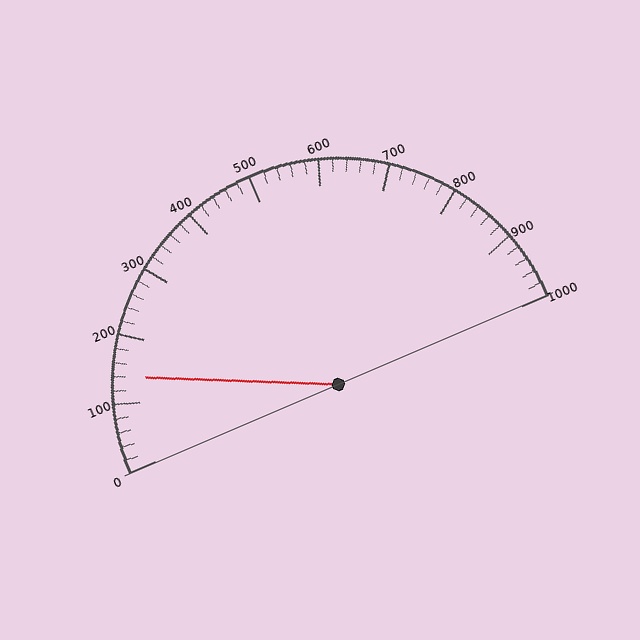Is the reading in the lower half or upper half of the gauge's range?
The reading is in the lower half of the range (0 to 1000).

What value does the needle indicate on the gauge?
The needle indicates approximately 140.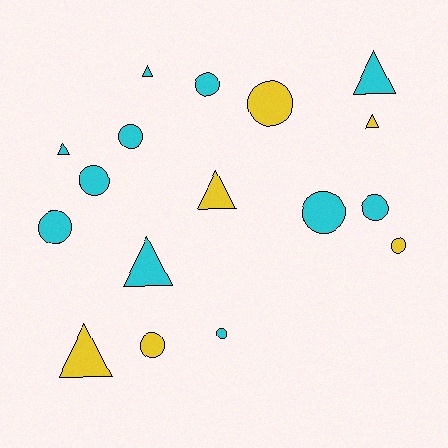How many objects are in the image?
There are 17 objects.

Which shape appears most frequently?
Circle, with 10 objects.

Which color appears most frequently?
Cyan, with 11 objects.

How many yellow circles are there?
There are 3 yellow circles.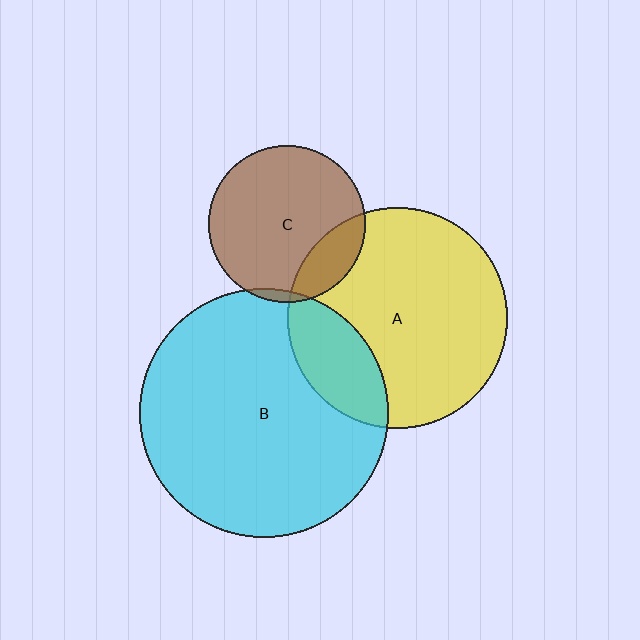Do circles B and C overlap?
Yes.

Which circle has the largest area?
Circle B (cyan).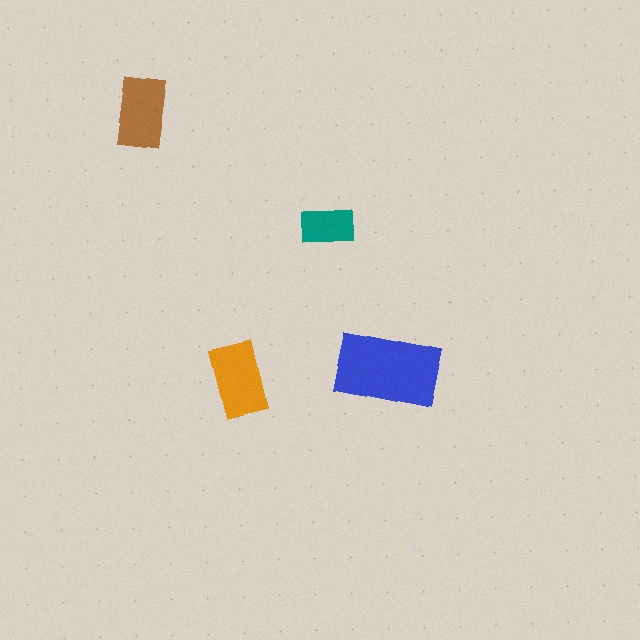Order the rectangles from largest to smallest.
the blue one, the orange one, the brown one, the teal one.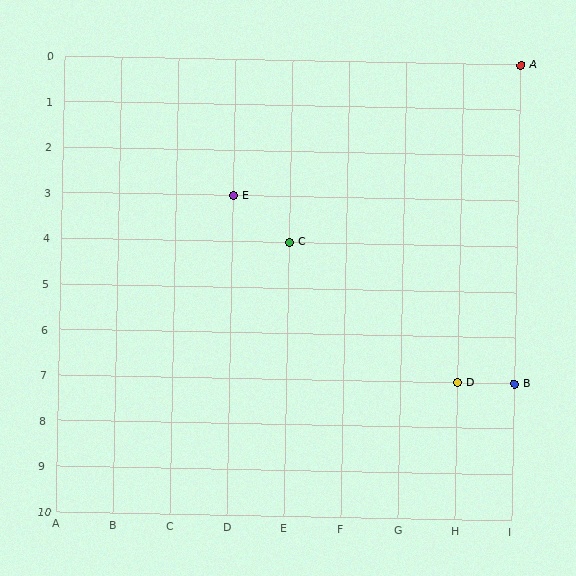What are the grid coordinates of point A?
Point A is at grid coordinates (I, 0).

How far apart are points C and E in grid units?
Points C and E are 1 column and 1 row apart (about 1.4 grid units diagonally).